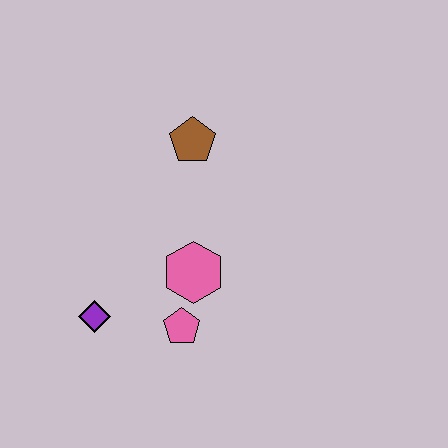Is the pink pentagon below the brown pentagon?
Yes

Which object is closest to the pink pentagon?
The pink hexagon is closest to the pink pentagon.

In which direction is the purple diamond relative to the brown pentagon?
The purple diamond is below the brown pentagon.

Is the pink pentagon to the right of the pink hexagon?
No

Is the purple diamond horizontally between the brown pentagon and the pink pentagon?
No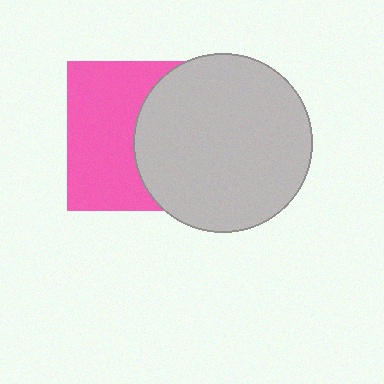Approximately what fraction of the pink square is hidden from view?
Roughly 48% of the pink square is hidden behind the light gray circle.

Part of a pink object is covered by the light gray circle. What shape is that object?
It is a square.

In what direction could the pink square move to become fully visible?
The pink square could move left. That would shift it out from behind the light gray circle entirely.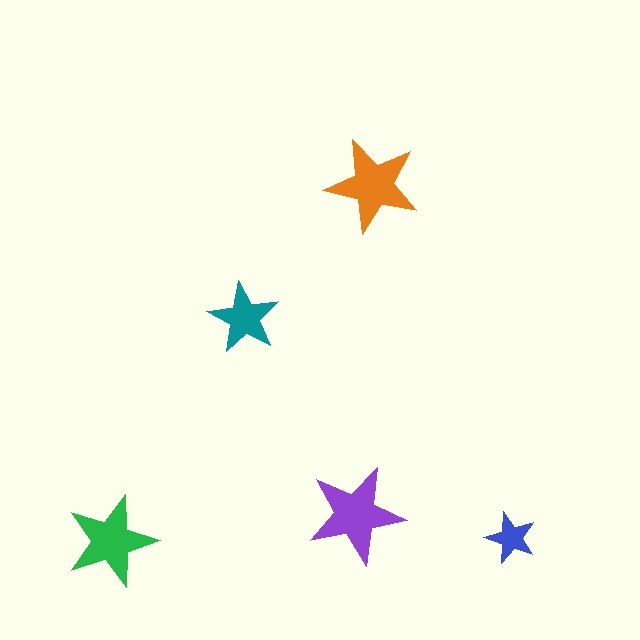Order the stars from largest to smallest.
the purple one, the orange one, the green one, the teal one, the blue one.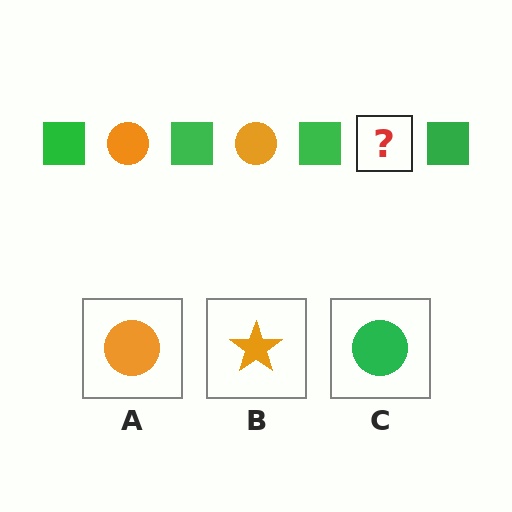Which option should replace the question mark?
Option A.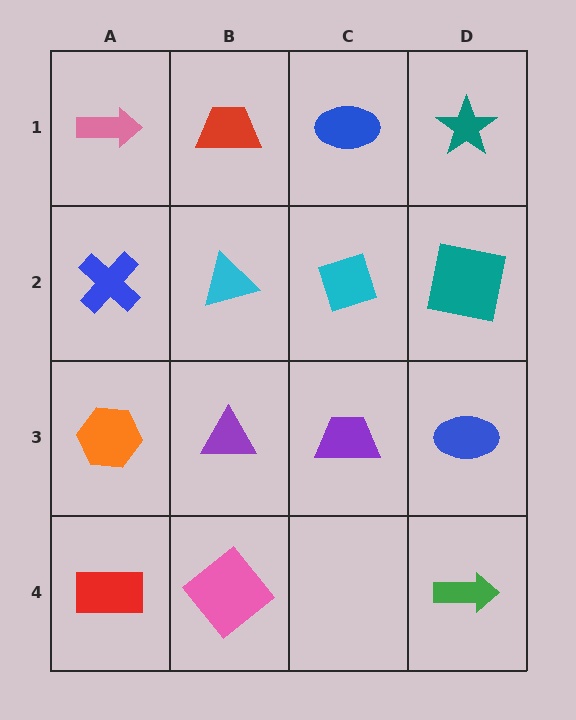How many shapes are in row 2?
4 shapes.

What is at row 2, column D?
A teal square.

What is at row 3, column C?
A purple trapezoid.